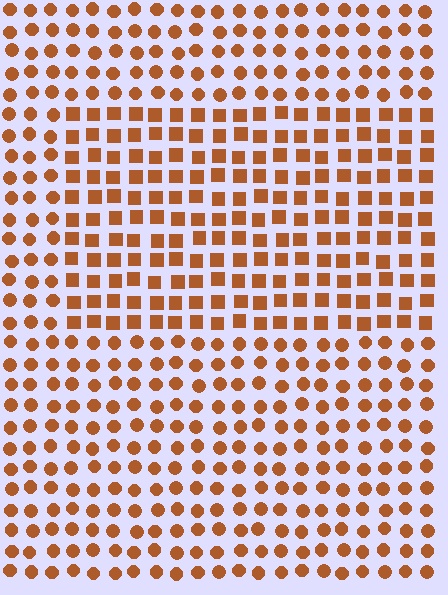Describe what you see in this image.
The image is filled with small brown elements arranged in a uniform grid. A rectangle-shaped region contains squares, while the surrounding area contains circles. The boundary is defined purely by the change in element shape.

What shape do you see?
I see a rectangle.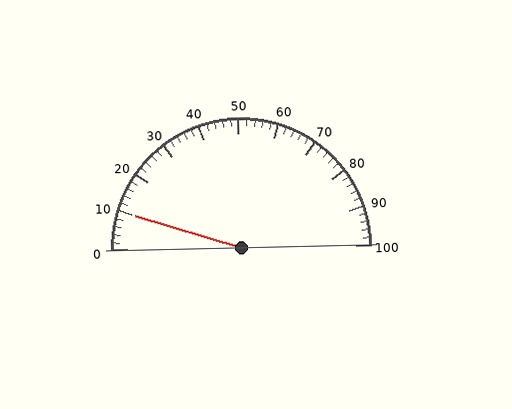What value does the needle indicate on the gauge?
The needle indicates approximately 10.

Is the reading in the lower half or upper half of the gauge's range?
The reading is in the lower half of the range (0 to 100).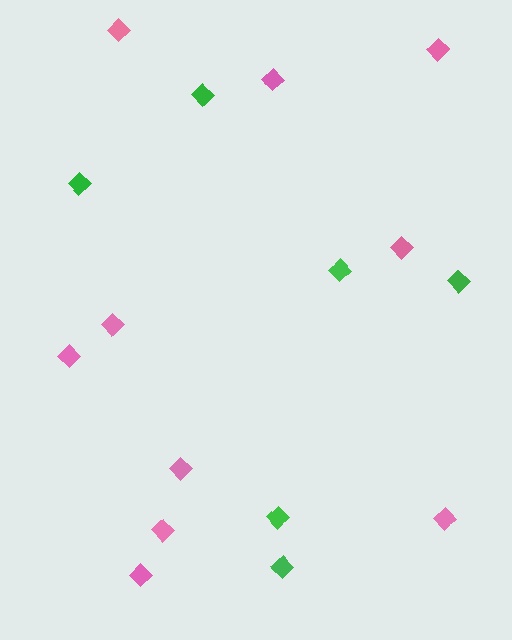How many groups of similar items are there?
There are 2 groups: one group of pink diamonds (10) and one group of green diamonds (6).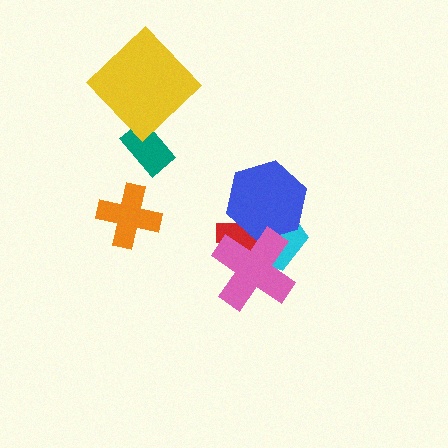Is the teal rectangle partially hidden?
No, no other shape covers it.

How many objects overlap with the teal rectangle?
0 objects overlap with the teal rectangle.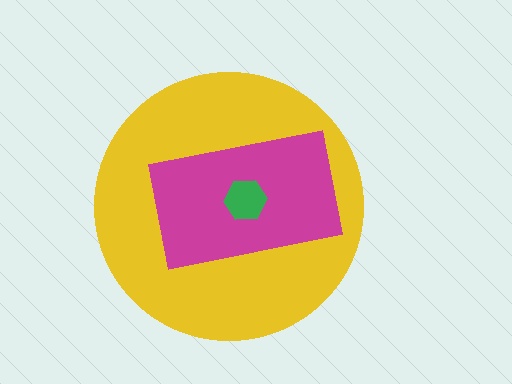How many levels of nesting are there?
3.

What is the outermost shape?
The yellow circle.